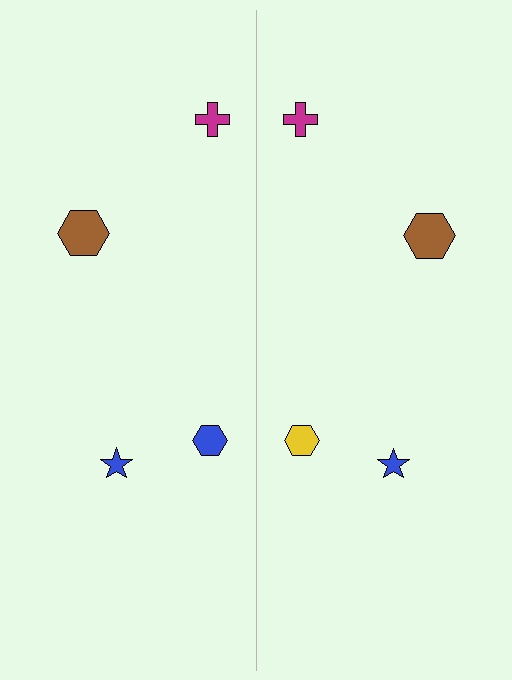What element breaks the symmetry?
The yellow hexagon on the right side breaks the symmetry — its mirror counterpart is blue.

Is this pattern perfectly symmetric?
No, the pattern is not perfectly symmetric. The yellow hexagon on the right side breaks the symmetry — its mirror counterpart is blue.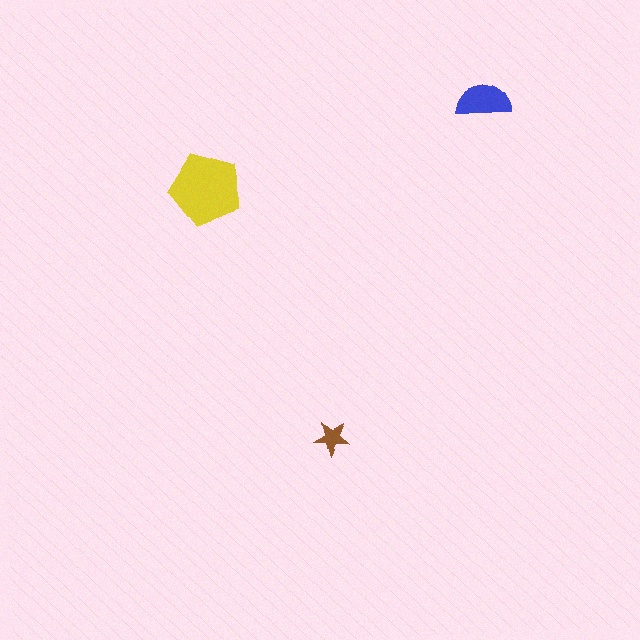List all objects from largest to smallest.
The yellow pentagon, the blue semicircle, the brown star.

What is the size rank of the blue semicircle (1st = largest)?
2nd.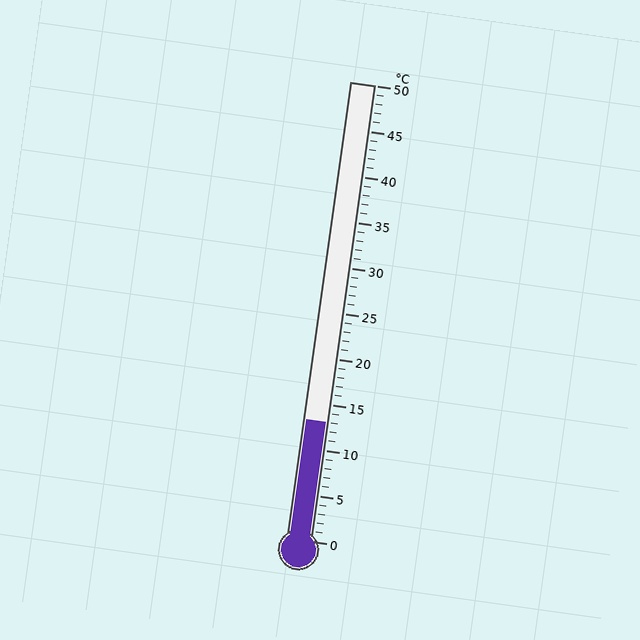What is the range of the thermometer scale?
The thermometer scale ranges from 0°C to 50°C.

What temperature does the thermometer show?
The thermometer shows approximately 13°C.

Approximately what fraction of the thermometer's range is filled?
The thermometer is filled to approximately 25% of its range.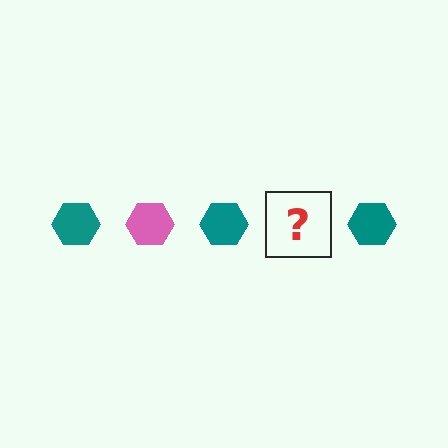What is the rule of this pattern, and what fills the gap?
The rule is that the pattern cycles through teal, pink hexagons. The gap should be filled with a pink hexagon.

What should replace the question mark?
The question mark should be replaced with a pink hexagon.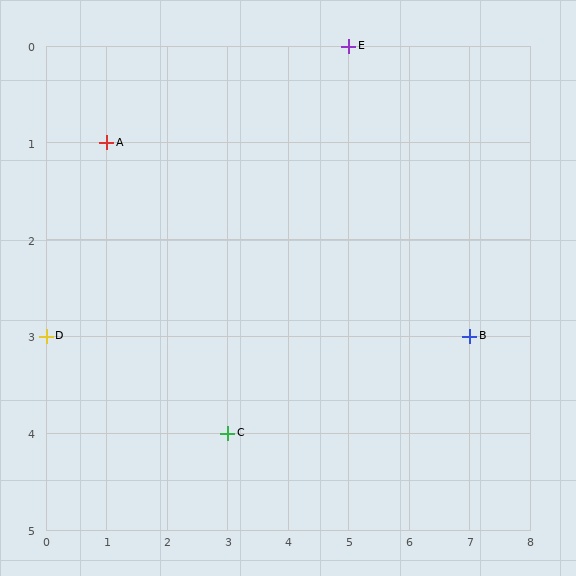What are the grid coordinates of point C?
Point C is at grid coordinates (3, 4).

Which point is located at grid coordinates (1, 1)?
Point A is at (1, 1).